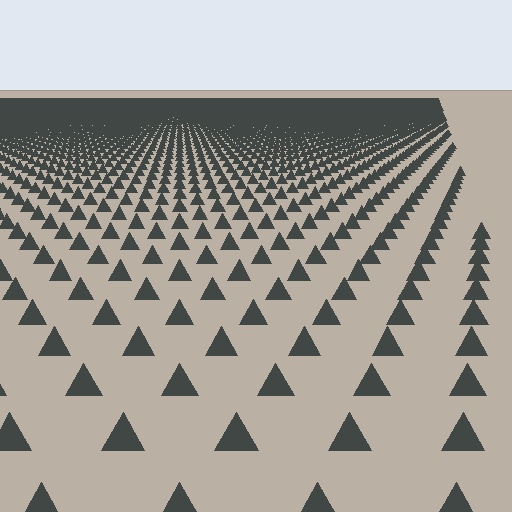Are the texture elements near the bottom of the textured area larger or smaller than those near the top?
Larger. Near the bottom, elements are closer to the viewer and appear at a bigger on-screen size.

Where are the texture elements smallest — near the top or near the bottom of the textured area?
Near the top.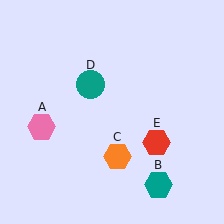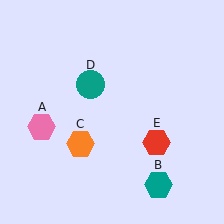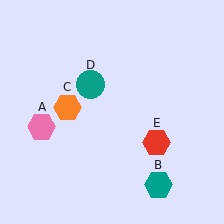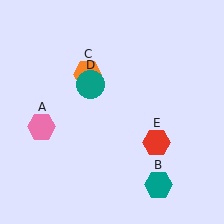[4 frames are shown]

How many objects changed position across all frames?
1 object changed position: orange hexagon (object C).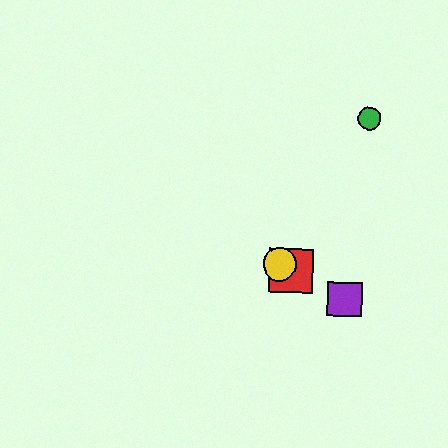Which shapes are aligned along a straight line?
The red square, the blue circle, the yellow circle, the purple square are aligned along a straight line.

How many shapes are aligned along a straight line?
4 shapes (the red square, the blue circle, the yellow circle, the purple square) are aligned along a straight line.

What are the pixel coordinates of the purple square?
The purple square is at (344, 299).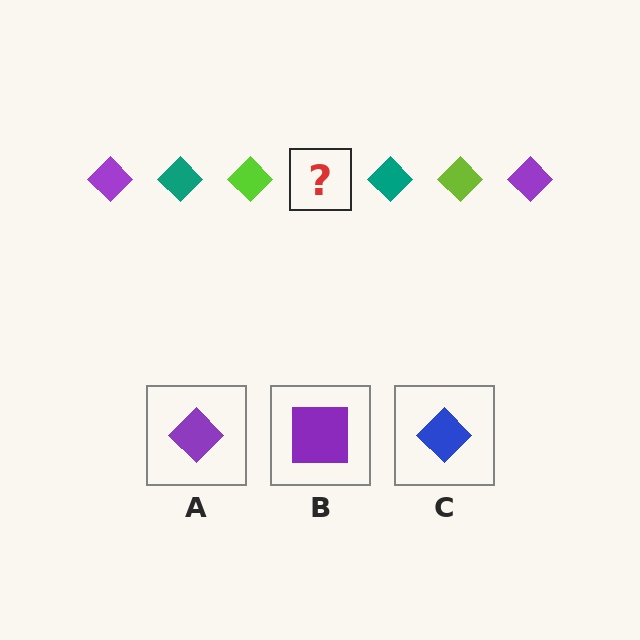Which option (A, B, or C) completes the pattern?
A.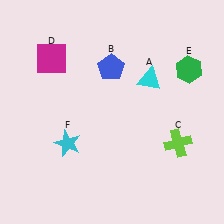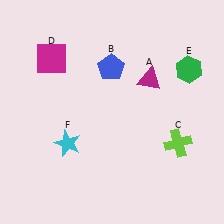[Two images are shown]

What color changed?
The triangle (A) changed from cyan in Image 1 to magenta in Image 2.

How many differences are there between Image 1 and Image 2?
There is 1 difference between the two images.